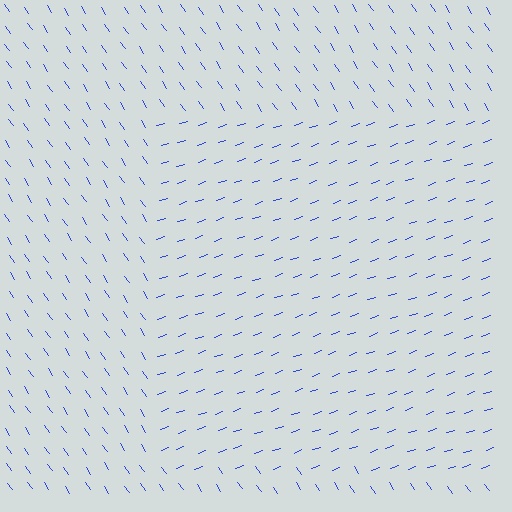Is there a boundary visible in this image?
Yes, there is a texture boundary formed by a change in line orientation.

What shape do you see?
I see a rectangle.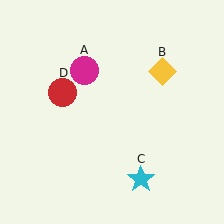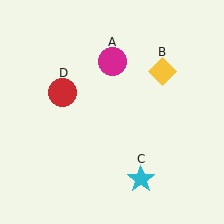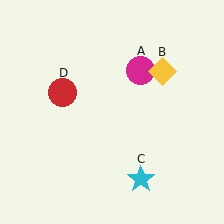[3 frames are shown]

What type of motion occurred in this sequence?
The magenta circle (object A) rotated clockwise around the center of the scene.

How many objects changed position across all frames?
1 object changed position: magenta circle (object A).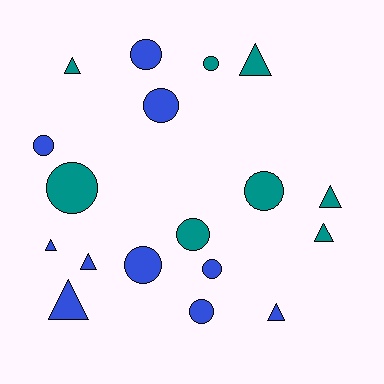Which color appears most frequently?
Blue, with 10 objects.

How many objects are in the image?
There are 18 objects.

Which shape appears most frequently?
Circle, with 10 objects.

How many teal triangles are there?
There are 4 teal triangles.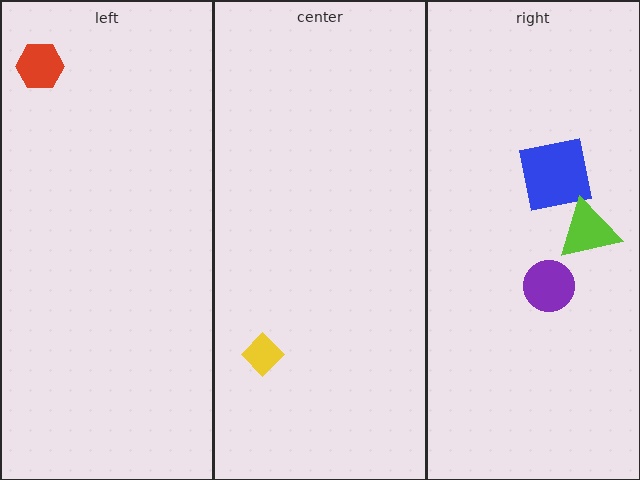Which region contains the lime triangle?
The right region.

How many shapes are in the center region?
1.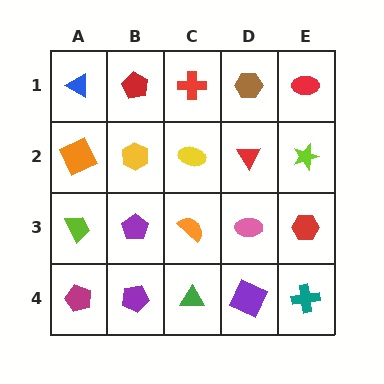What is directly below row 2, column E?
A red hexagon.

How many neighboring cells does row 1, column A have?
2.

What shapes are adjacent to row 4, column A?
A lime trapezoid (row 3, column A), a purple pentagon (row 4, column B).